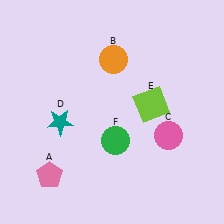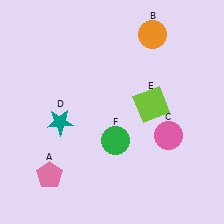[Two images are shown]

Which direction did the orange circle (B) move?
The orange circle (B) moved right.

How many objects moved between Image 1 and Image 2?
1 object moved between the two images.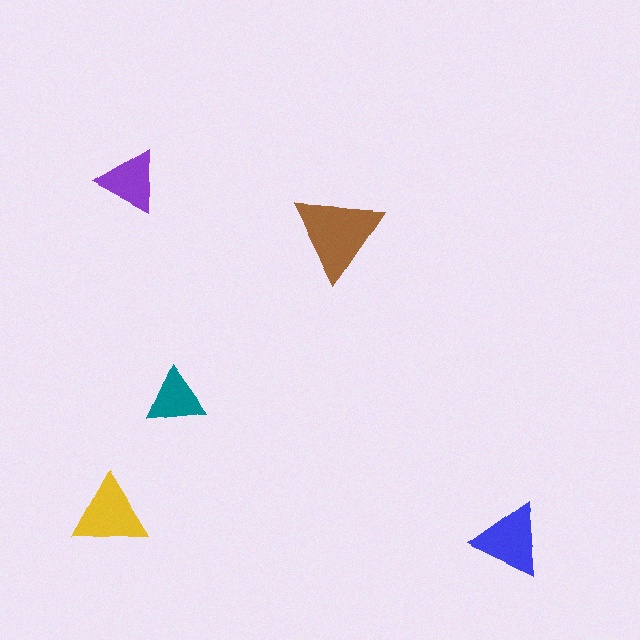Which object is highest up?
The purple triangle is topmost.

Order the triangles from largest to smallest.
the brown one, the yellow one, the blue one, the purple one, the teal one.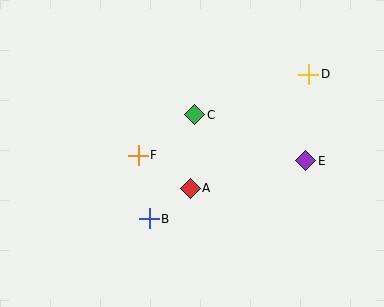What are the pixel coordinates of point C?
Point C is at (195, 115).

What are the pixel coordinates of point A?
Point A is at (190, 188).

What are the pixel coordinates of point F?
Point F is at (138, 155).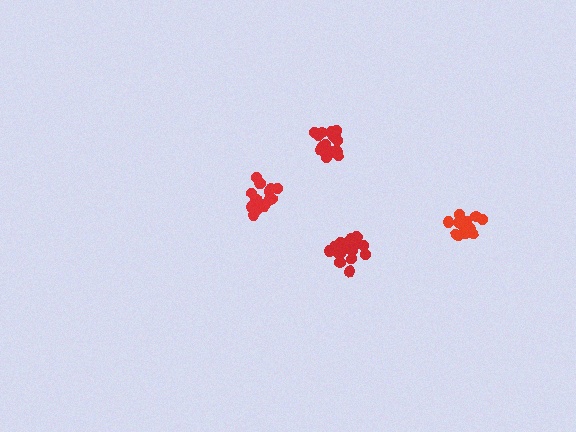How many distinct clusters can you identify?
There are 4 distinct clusters.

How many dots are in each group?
Group 1: 14 dots, Group 2: 17 dots, Group 3: 17 dots, Group 4: 18 dots (66 total).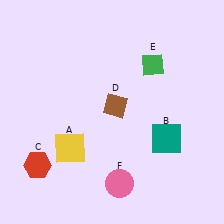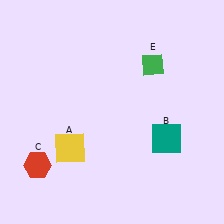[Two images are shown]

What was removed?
The brown diamond (D), the pink circle (F) were removed in Image 2.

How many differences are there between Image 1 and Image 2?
There are 2 differences between the two images.